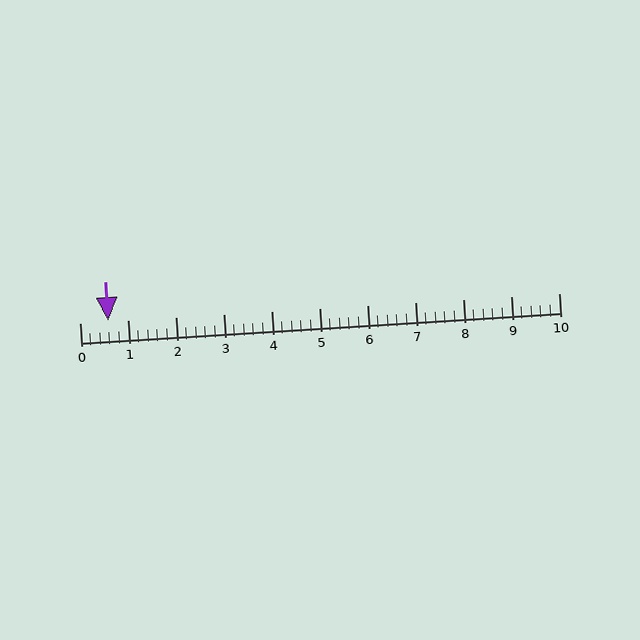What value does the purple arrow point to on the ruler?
The purple arrow points to approximately 0.6.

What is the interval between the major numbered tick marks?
The major tick marks are spaced 1 units apart.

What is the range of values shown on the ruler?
The ruler shows values from 0 to 10.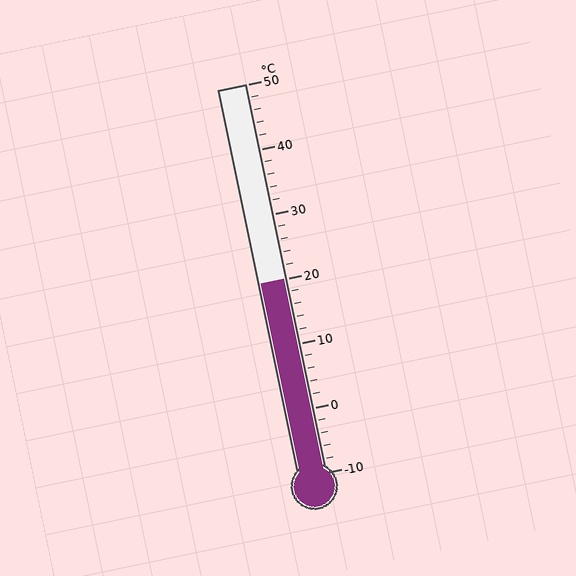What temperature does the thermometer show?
The thermometer shows approximately 20°C.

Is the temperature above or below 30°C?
The temperature is below 30°C.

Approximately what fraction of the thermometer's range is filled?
The thermometer is filled to approximately 50% of its range.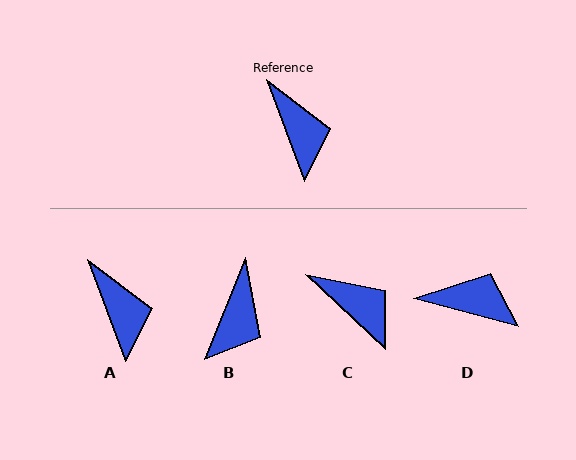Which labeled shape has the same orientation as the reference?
A.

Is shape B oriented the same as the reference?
No, it is off by about 42 degrees.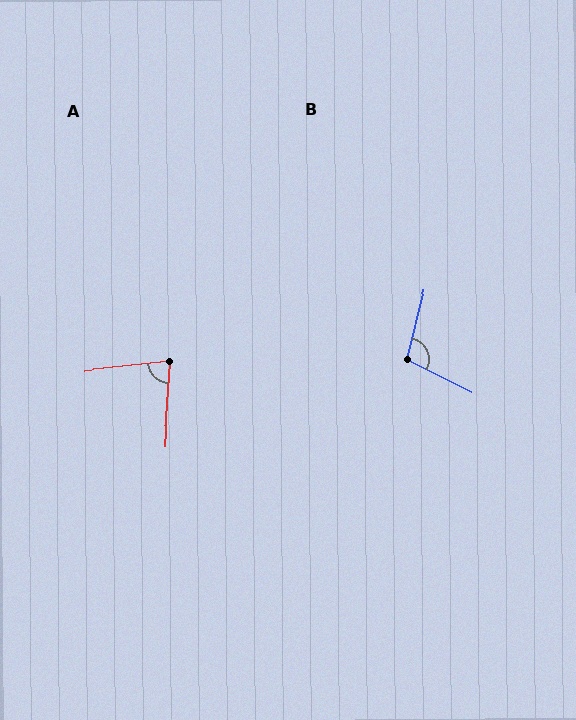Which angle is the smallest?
A, at approximately 79 degrees.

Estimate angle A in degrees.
Approximately 79 degrees.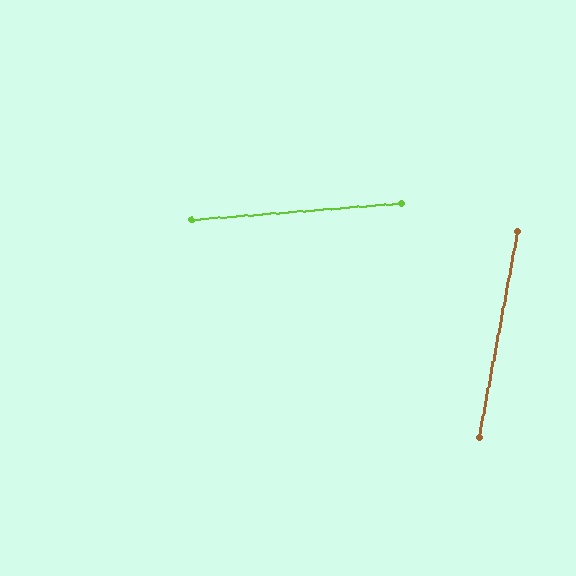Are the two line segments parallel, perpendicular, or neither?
Neither parallel nor perpendicular — they differ by about 75°.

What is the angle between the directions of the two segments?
Approximately 75 degrees.